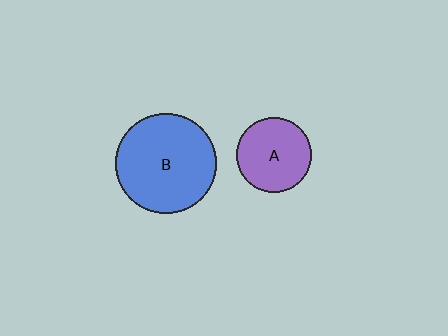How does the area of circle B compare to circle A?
Approximately 1.8 times.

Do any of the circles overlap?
No, none of the circles overlap.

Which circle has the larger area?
Circle B (blue).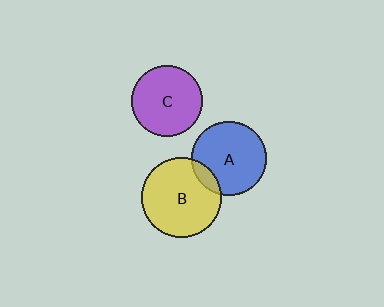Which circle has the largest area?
Circle B (yellow).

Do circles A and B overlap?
Yes.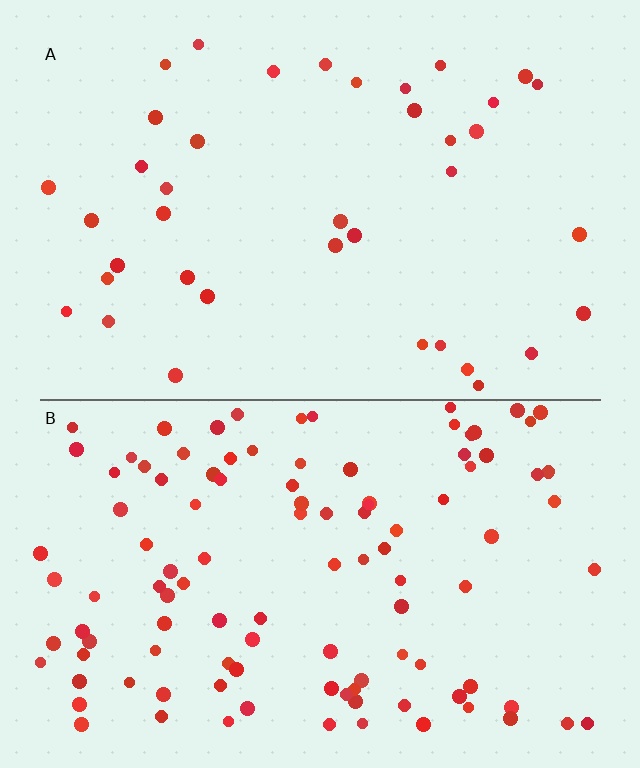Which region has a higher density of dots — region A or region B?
B (the bottom).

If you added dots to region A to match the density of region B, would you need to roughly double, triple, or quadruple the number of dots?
Approximately triple.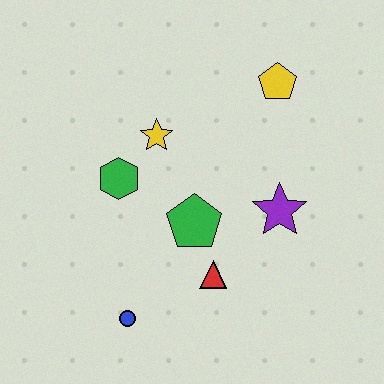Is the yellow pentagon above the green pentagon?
Yes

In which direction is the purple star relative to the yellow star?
The purple star is to the right of the yellow star.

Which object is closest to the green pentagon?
The red triangle is closest to the green pentagon.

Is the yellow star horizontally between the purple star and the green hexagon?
Yes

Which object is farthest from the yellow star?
The blue circle is farthest from the yellow star.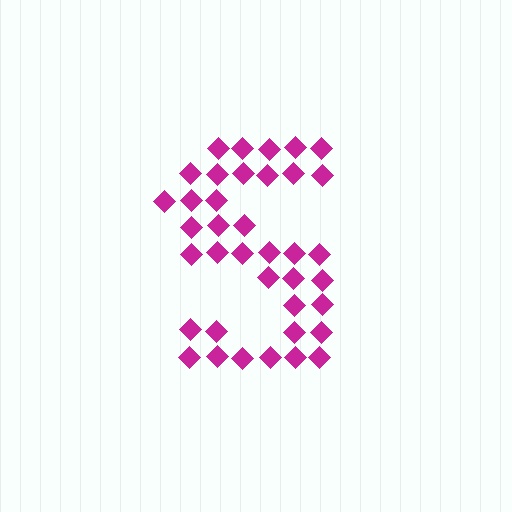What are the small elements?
The small elements are diamonds.